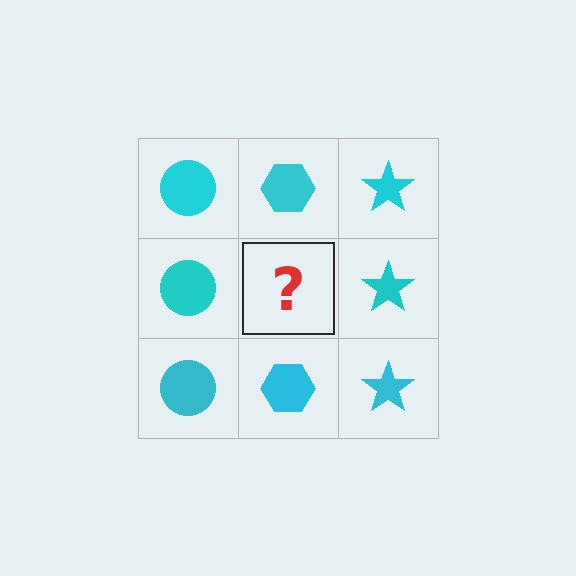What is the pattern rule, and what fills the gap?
The rule is that each column has a consistent shape. The gap should be filled with a cyan hexagon.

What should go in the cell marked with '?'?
The missing cell should contain a cyan hexagon.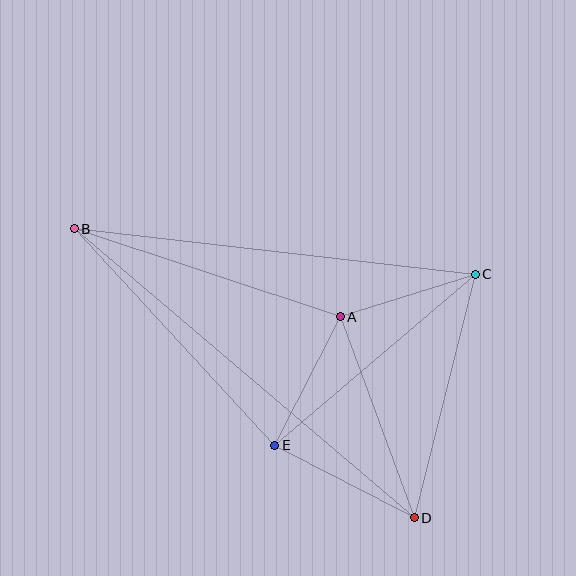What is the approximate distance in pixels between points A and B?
The distance between A and B is approximately 281 pixels.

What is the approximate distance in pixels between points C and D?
The distance between C and D is approximately 251 pixels.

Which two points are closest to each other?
Points A and C are closest to each other.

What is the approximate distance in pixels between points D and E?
The distance between D and E is approximately 157 pixels.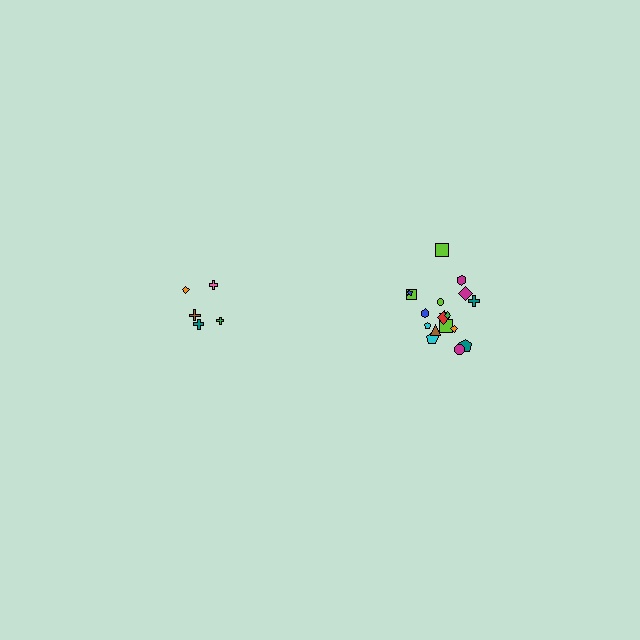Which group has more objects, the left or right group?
The right group.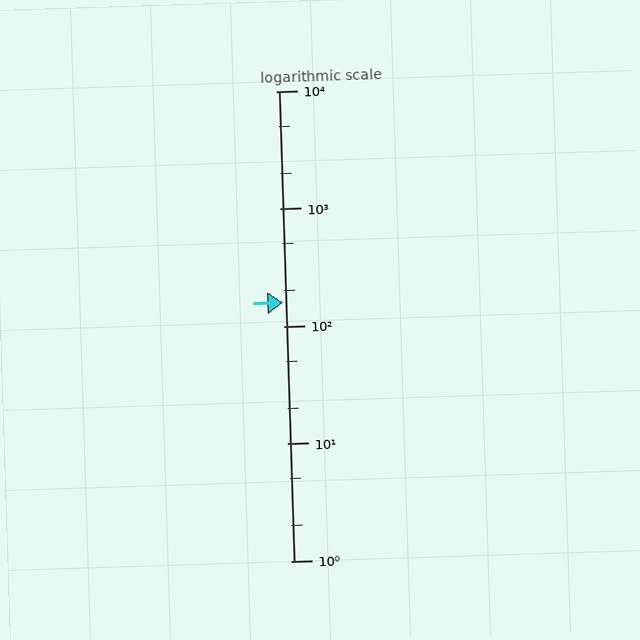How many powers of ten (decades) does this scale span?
The scale spans 4 decades, from 1 to 10000.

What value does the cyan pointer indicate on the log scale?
The pointer indicates approximately 160.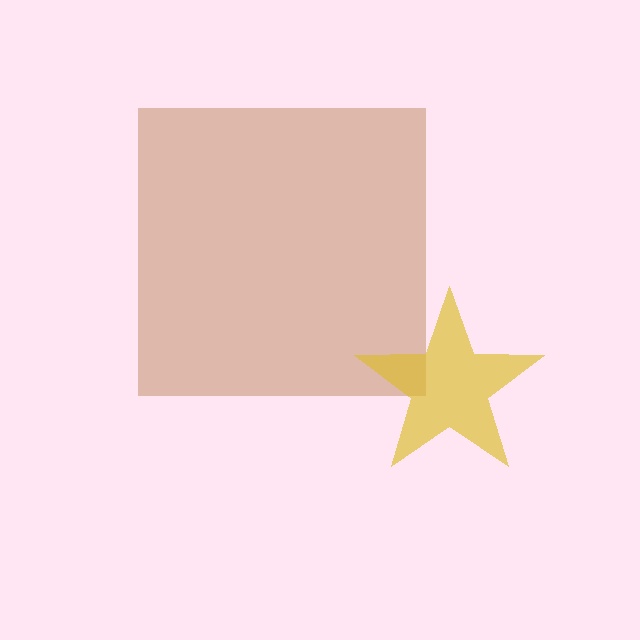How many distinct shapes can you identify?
There are 2 distinct shapes: a brown square, a yellow star.